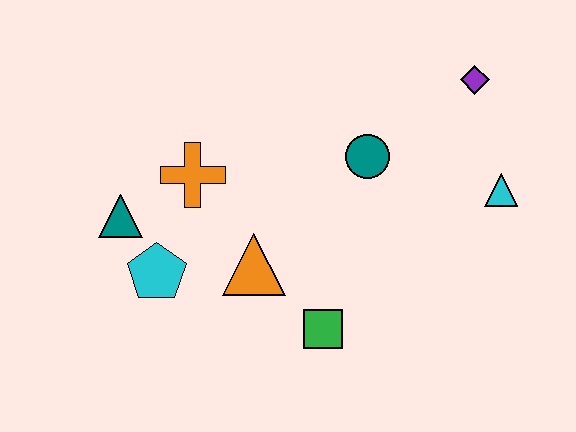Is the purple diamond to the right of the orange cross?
Yes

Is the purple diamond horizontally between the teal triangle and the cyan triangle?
Yes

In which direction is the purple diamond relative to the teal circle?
The purple diamond is to the right of the teal circle.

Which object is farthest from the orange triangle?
The purple diamond is farthest from the orange triangle.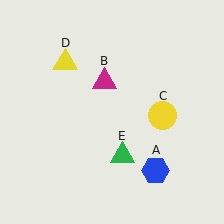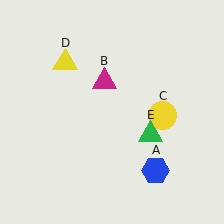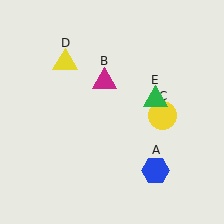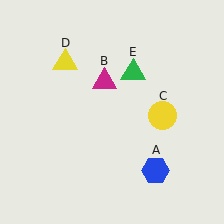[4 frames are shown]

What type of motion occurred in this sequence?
The green triangle (object E) rotated counterclockwise around the center of the scene.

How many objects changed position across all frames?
1 object changed position: green triangle (object E).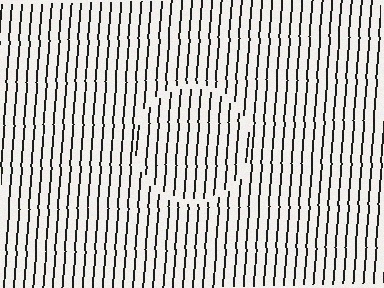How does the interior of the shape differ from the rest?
The interior of the shape contains the same grating, shifted by half a period — the contour is defined by the phase discontinuity where line-ends from the inner and outer gratings abut.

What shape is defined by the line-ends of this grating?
An illusory circle. The interior of the shape contains the same grating, shifted by half a period — the contour is defined by the phase discontinuity where line-ends from the inner and outer gratings abut.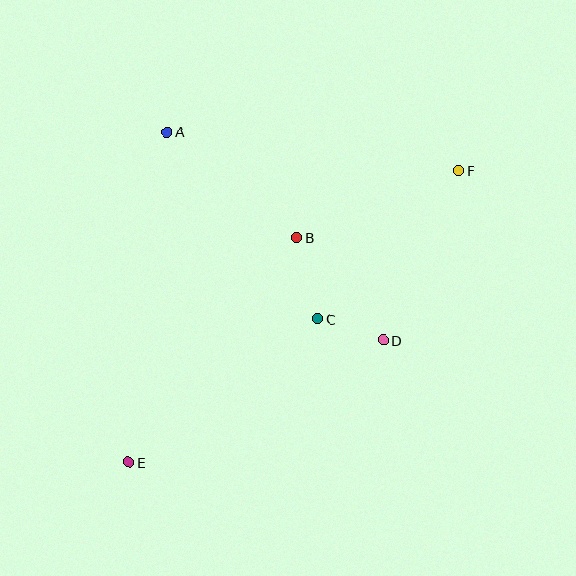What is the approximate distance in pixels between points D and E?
The distance between D and E is approximately 282 pixels.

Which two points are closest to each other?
Points C and D are closest to each other.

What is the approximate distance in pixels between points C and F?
The distance between C and F is approximately 205 pixels.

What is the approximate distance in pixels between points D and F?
The distance between D and F is approximately 186 pixels.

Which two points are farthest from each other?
Points E and F are farthest from each other.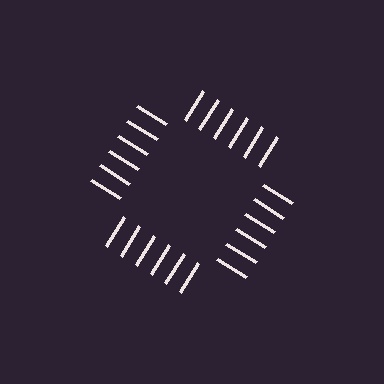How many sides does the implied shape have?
4 sides — the line-ends trace a square.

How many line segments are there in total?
24 — 6 along each of the 4 edges.